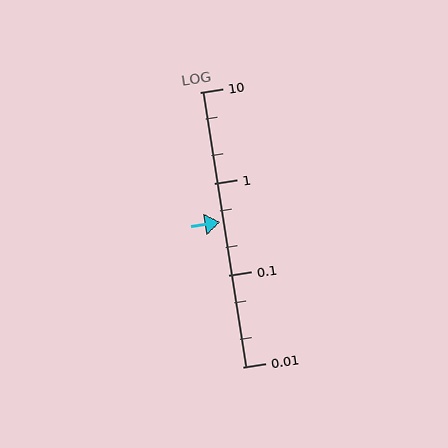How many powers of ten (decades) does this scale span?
The scale spans 3 decades, from 0.01 to 10.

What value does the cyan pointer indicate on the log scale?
The pointer indicates approximately 0.38.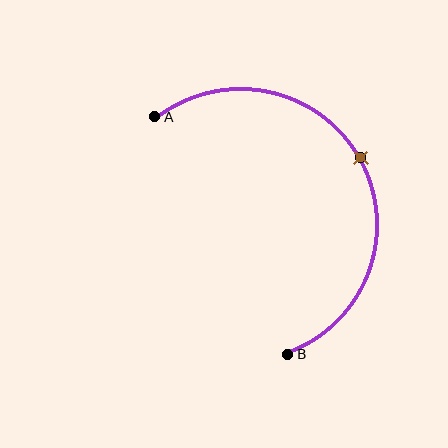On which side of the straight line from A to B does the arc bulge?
The arc bulges to the right of the straight line connecting A and B.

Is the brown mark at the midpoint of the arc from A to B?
Yes. The brown mark lies on the arc at equal arc-length from both A and B — it is the arc midpoint.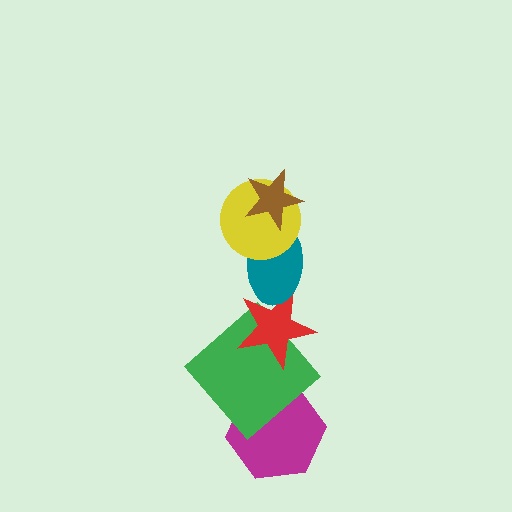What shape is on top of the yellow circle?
The brown star is on top of the yellow circle.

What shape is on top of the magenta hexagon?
The green diamond is on top of the magenta hexagon.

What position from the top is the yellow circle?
The yellow circle is 2nd from the top.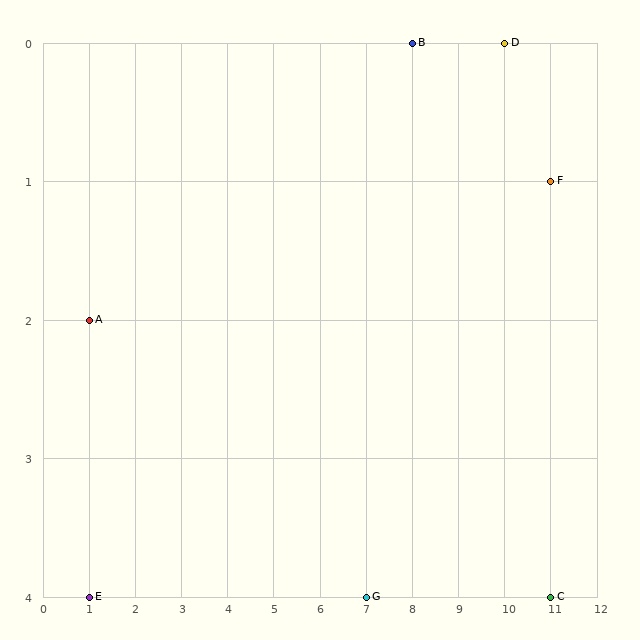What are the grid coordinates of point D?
Point D is at grid coordinates (10, 0).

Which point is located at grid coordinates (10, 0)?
Point D is at (10, 0).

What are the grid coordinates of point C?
Point C is at grid coordinates (11, 4).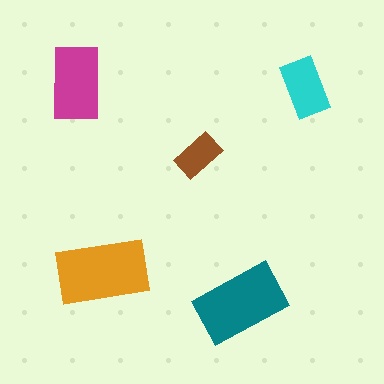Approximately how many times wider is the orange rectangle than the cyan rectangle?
About 1.5 times wider.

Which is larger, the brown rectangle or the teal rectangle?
The teal one.